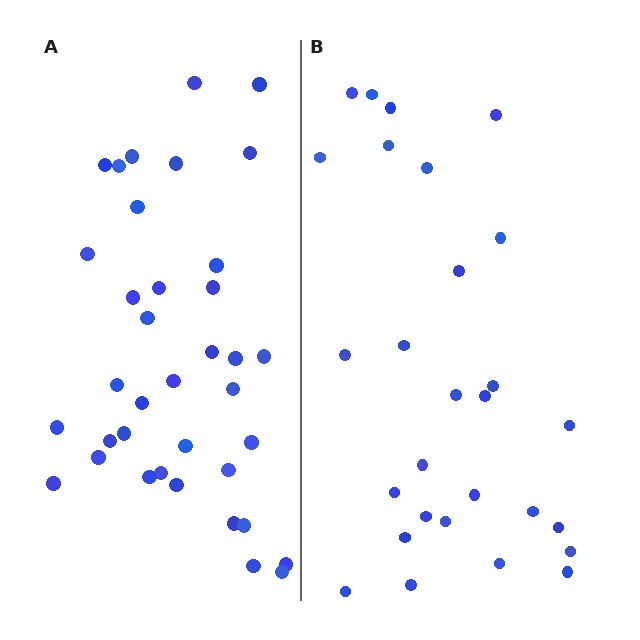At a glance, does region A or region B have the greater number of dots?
Region A (the left region) has more dots.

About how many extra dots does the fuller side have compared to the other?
Region A has roughly 8 or so more dots than region B.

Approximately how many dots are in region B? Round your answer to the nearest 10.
About 30 dots. (The exact count is 28, which rounds to 30.)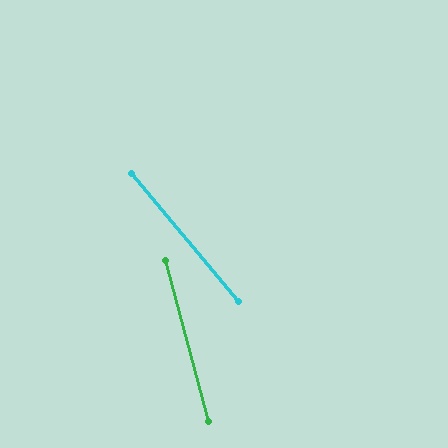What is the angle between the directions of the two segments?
Approximately 25 degrees.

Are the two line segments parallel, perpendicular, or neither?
Neither parallel nor perpendicular — they differ by about 25°.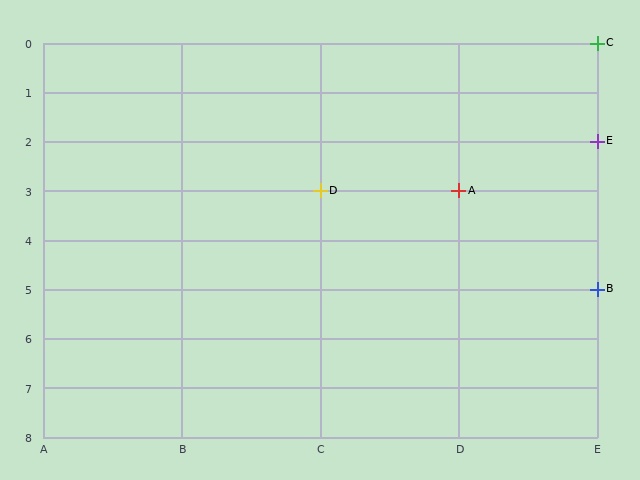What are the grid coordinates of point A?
Point A is at grid coordinates (D, 3).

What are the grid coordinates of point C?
Point C is at grid coordinates (E, 0).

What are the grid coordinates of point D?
Point D is at grid coordinates (C, 3).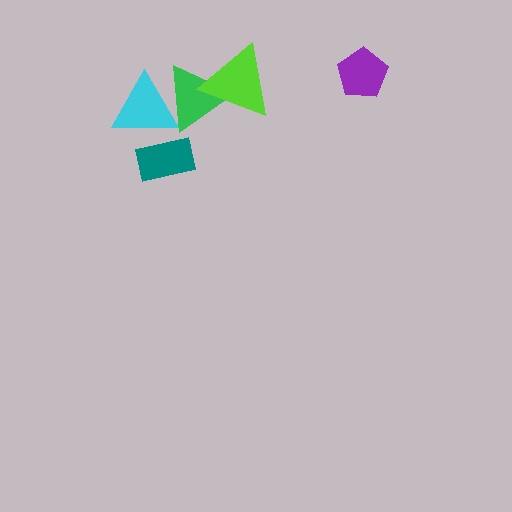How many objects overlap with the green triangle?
2 objects overlap with the green triangle.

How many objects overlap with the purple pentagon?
0 objects overlap with the purple pentagon.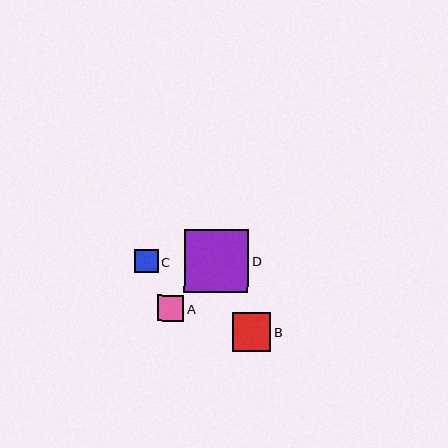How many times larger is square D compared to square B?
Square D is approximately 1.7 times the size of square B.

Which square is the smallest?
Square C is the smallest with a size of approximately 24 pixels.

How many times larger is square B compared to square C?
Square B is approximately 1.6 times the size of square C.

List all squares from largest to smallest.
From largest to smallest: D, B, A, C.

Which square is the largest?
Square D is the largest with a size of approximately 64 pixels.